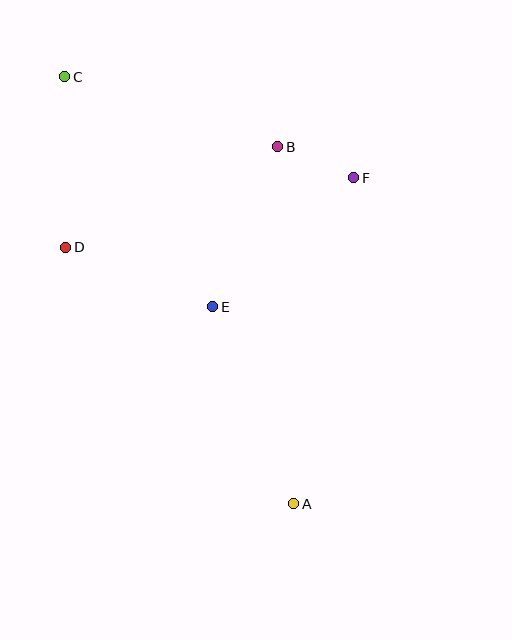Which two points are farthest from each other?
Points A and C are farthest from each other.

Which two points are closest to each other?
Points B and F are closest to each other.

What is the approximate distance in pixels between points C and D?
The distance between C and D is approximately 171 pixels.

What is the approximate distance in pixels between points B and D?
The distance between B and D is approximately 234 pixels.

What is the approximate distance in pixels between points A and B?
The distance between A and B is approximately 357 pixels.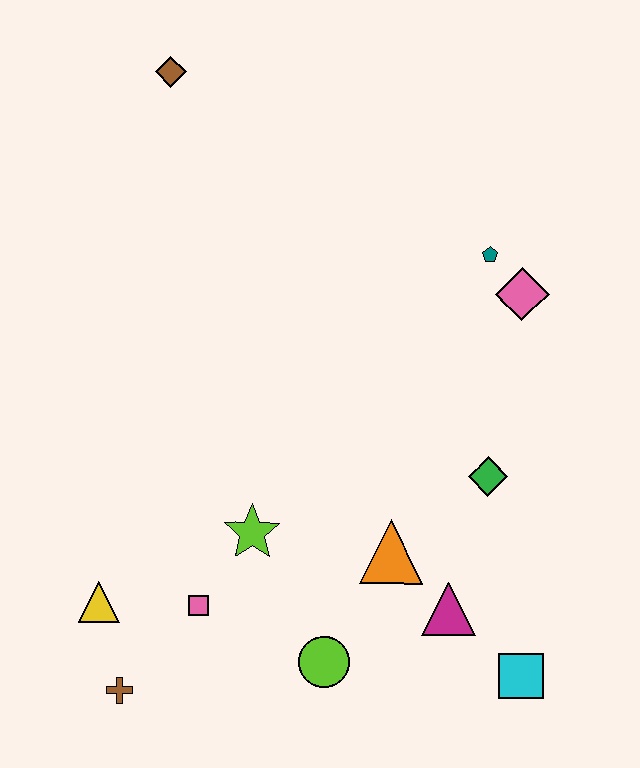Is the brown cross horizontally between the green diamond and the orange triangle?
No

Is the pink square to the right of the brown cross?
Yes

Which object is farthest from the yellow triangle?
The brown diamond is farthest from the yellow triangle.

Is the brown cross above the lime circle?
No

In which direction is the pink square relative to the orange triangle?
The pink square is to the left of the orange triangle.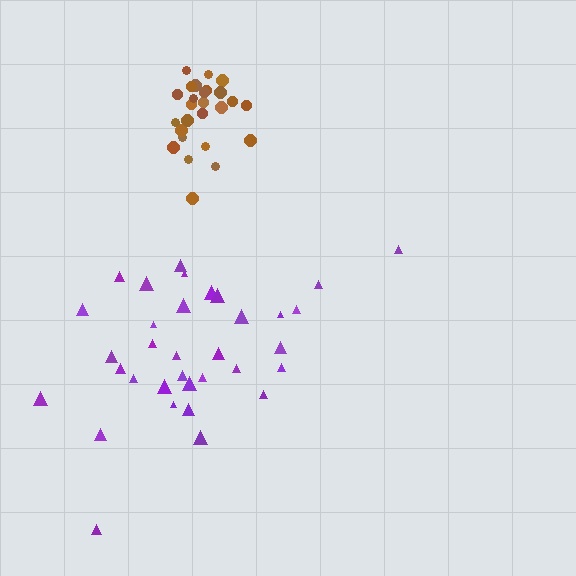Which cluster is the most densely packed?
Brown.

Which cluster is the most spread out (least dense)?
Purple.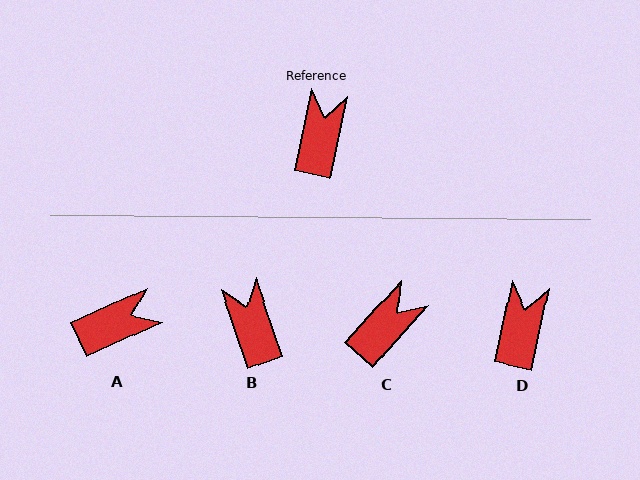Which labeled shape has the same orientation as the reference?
D.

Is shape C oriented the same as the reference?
No, it is off by about 30 degrees.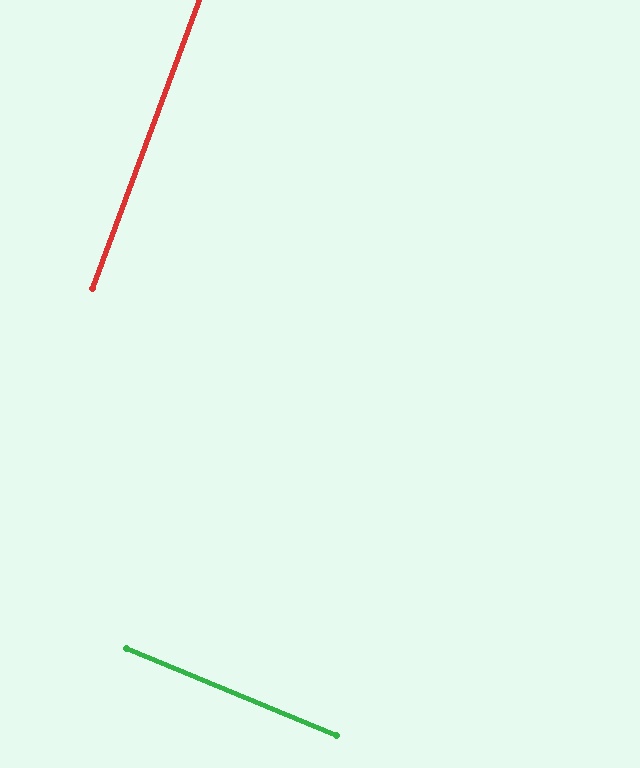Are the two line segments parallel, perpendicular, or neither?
Perpendicular — they meet at approximately 88°.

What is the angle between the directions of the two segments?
Approximately 88 degrees.